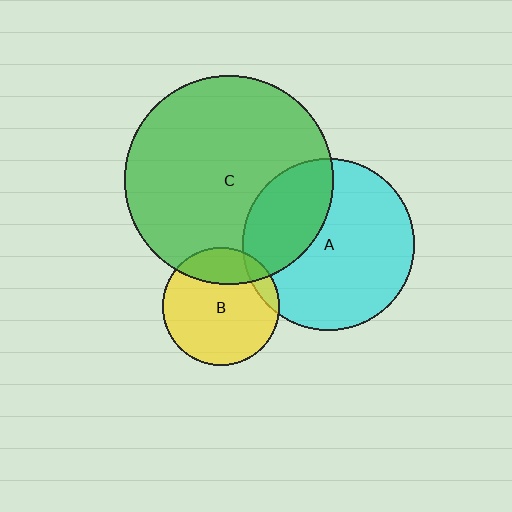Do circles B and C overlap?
Yes.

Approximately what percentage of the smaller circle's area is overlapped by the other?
Approximately 20%.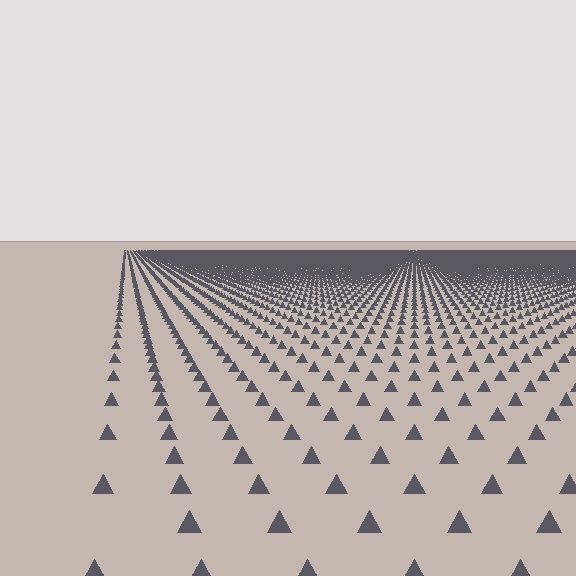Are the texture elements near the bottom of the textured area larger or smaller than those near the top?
Larger. Near the bottom, elements are closer to the viewer and appear at a bigger on-screen size.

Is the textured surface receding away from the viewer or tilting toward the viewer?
The surface is receding away from the viewer. Texture elements get smaller and denser toward the top.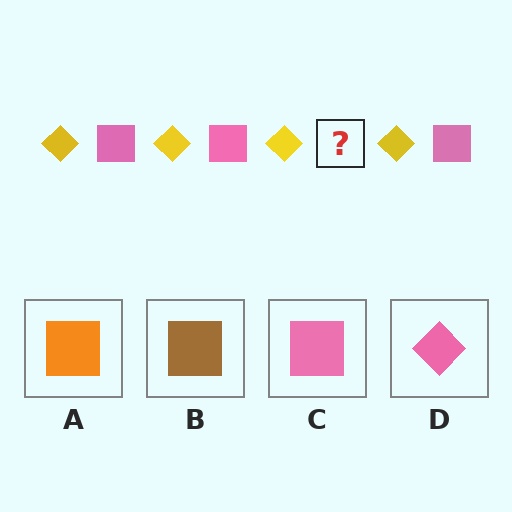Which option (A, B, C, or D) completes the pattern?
C.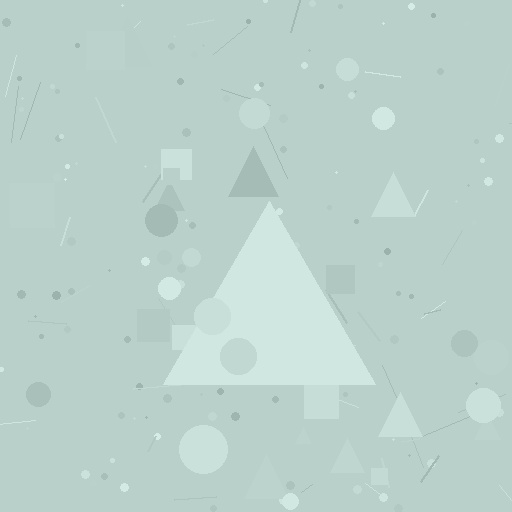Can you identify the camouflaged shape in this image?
The camouflaged shape is a triangle.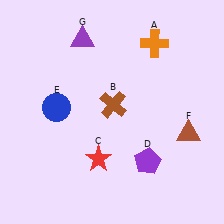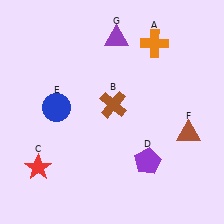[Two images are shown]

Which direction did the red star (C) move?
The red star (C) moved left.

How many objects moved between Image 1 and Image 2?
2 objects moved between the two images.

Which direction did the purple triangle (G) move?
The purple triangle (G) moved right.